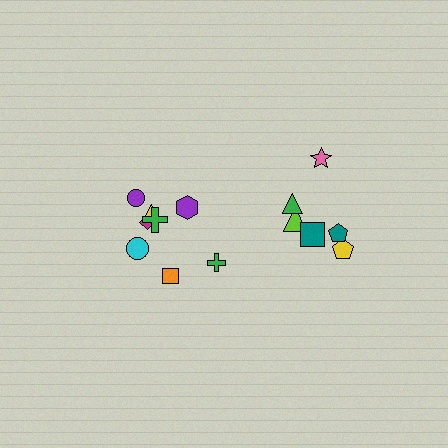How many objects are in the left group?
There are 8 objects.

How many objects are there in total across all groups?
There are 14 objects.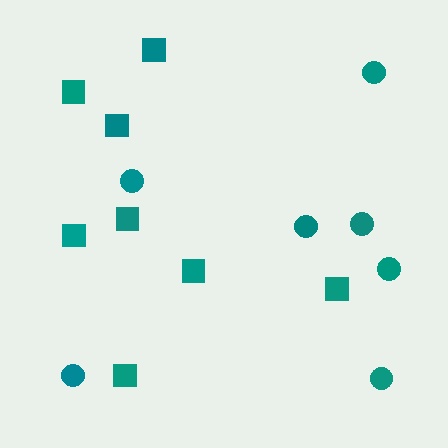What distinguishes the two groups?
There are 2 groups: one group of squares (8) and one group of circles (7).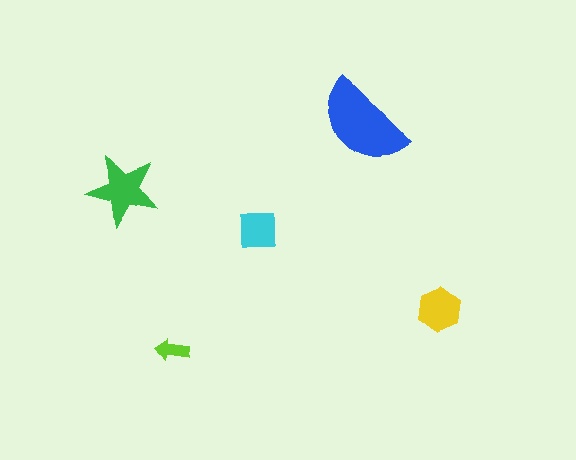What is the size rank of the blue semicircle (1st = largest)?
1st.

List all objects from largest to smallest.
The blue semicircle, the green star, the yellow hexagon, the cyan square, the lime arrow.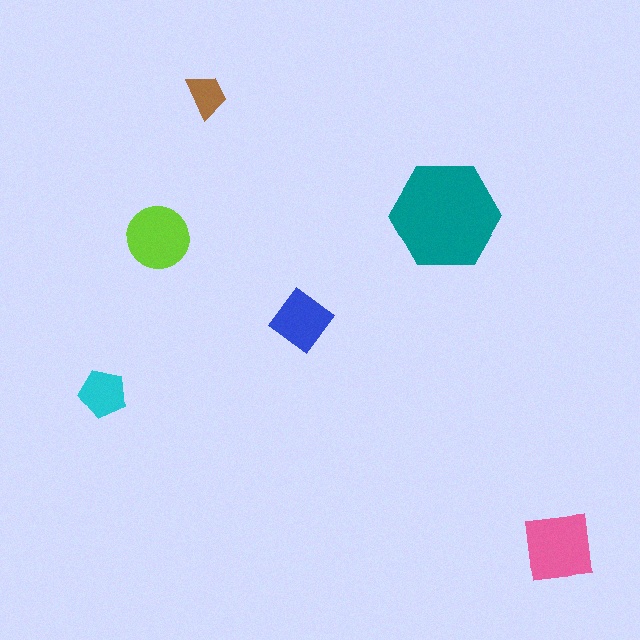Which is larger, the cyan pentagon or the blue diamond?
The blue diamond.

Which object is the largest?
The teal hexagon.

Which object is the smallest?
The brown trapezoid.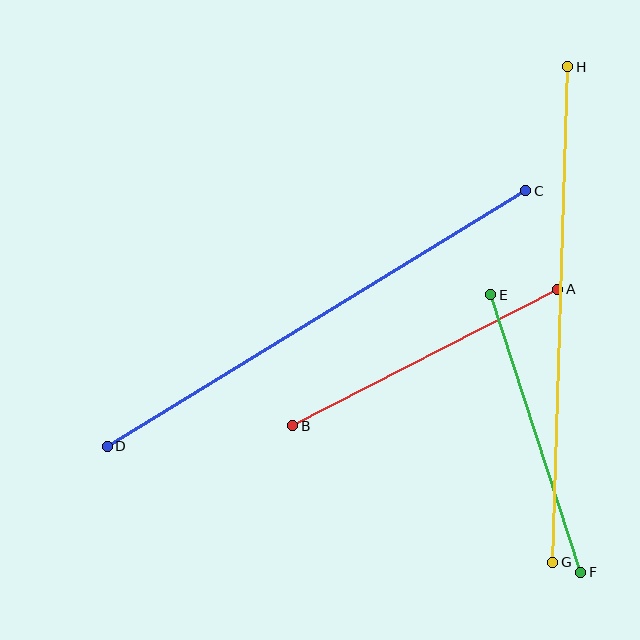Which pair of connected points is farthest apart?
Points G and H are farthest apart.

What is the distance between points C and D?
The distance is approximately 490 pixels.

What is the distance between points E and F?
The distance is approximately 292 pixels.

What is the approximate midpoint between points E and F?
The midpoint is at approximately (536, 434) pixels.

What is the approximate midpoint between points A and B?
The midpoint is at approximately (425, 358) pixels.